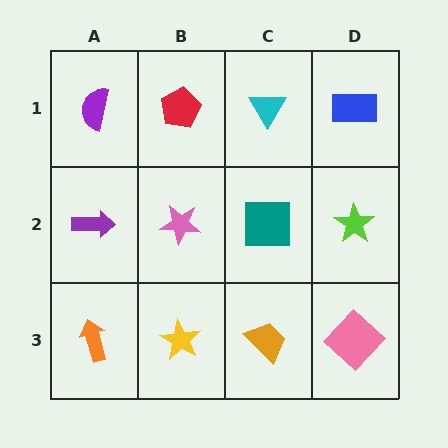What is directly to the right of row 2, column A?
A pink star.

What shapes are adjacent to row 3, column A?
A purple arrow (row 2, column A), a yellow star (row 3, column B).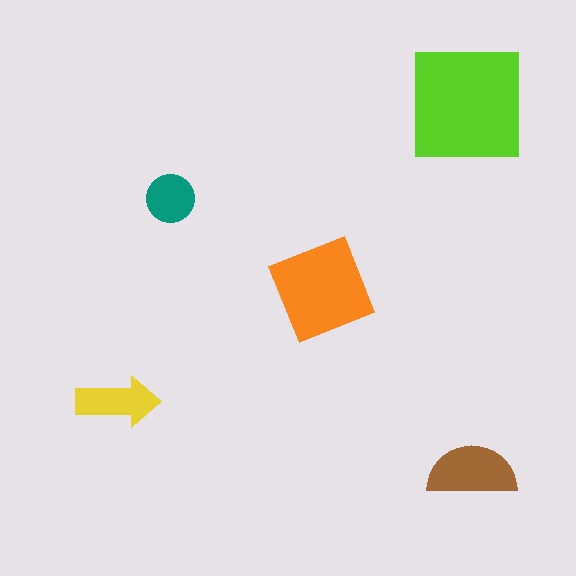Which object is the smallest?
The teal circle.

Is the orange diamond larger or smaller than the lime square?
Smaller.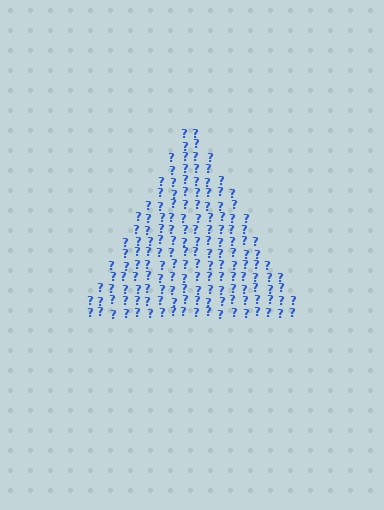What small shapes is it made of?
It is made of small question marks.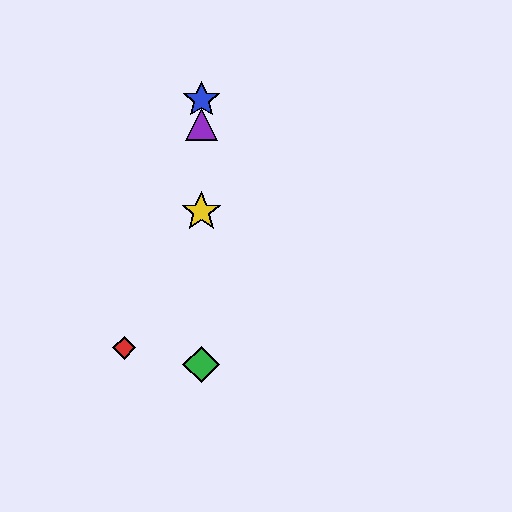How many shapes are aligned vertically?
4 shapes (the blue star, the green diamond, the yellow star, the purple triangle) are aligned vertically.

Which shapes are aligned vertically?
The blue star, the green diamond, the yellow star, the purple triangle are aligned vertically.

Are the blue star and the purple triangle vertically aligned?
Yes, both are at x≈201.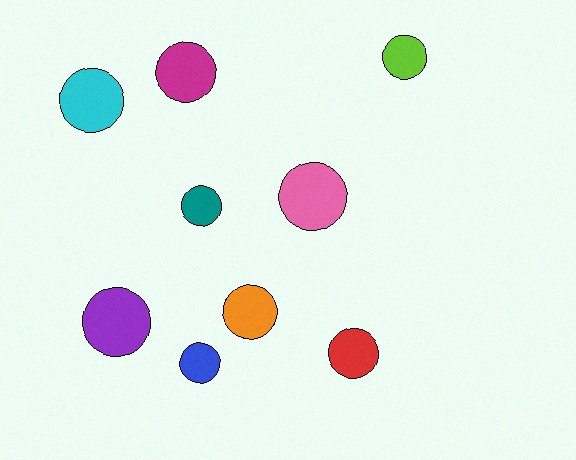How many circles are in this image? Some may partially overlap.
There are 9 circles.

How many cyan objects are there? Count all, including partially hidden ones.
There is 1 cyan object.